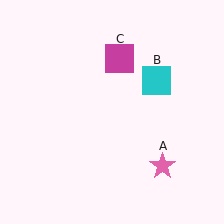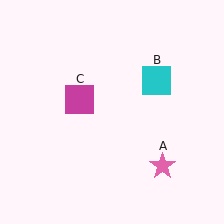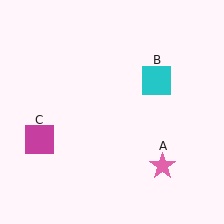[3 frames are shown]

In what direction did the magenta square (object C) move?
The magenta square (object C) moved down and to the left.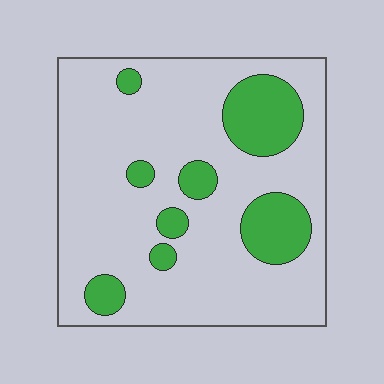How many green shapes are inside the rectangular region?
8.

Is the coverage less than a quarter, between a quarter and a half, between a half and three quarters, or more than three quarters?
Less than a quarter.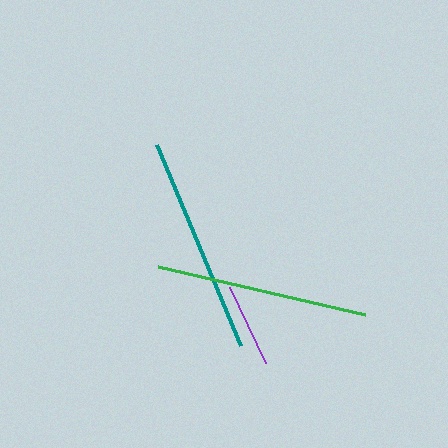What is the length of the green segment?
The green segment is approximately 212 pixels long.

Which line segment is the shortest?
The purple line is the shortest at approximately 84 pixels.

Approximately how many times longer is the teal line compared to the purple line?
The teal line is approximately 2.6 times the length of the purple line.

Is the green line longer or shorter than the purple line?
The green line is longer than the purple line.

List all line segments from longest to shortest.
From longest to shortest: teal, green, purple.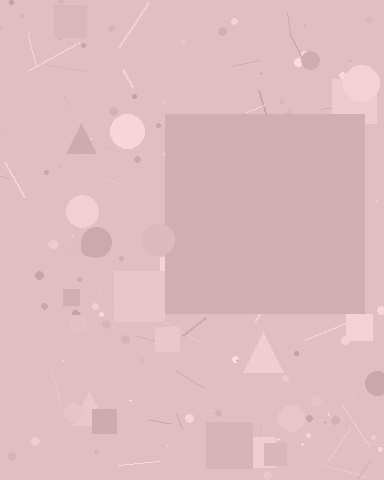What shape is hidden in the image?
A square is hidden in the image.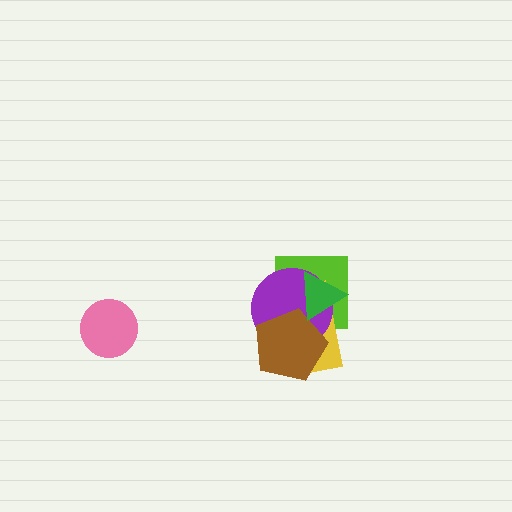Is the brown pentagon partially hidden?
Yes, it is partially covered by another shape.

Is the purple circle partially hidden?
Yes, it is partially covered by another shape.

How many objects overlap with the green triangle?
4 objects overlap with the green triangle.